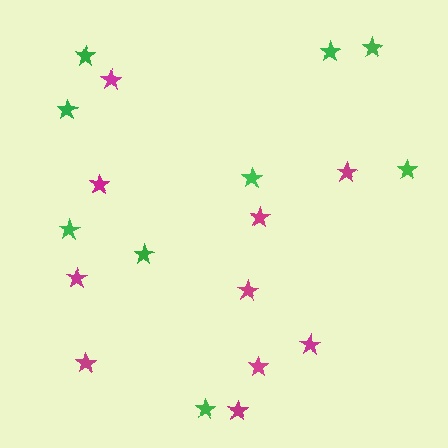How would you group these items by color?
There are 2 groups: one group of magenta stars (10) and one group of green stars (9).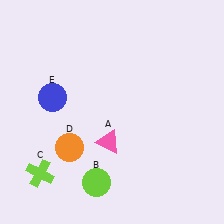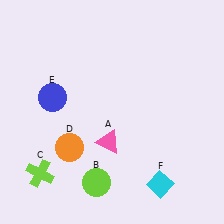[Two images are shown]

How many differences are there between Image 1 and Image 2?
There is 1 difference between the two images.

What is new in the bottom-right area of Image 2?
A cyan diamond (F) was added in the bottom-right area of Image 2.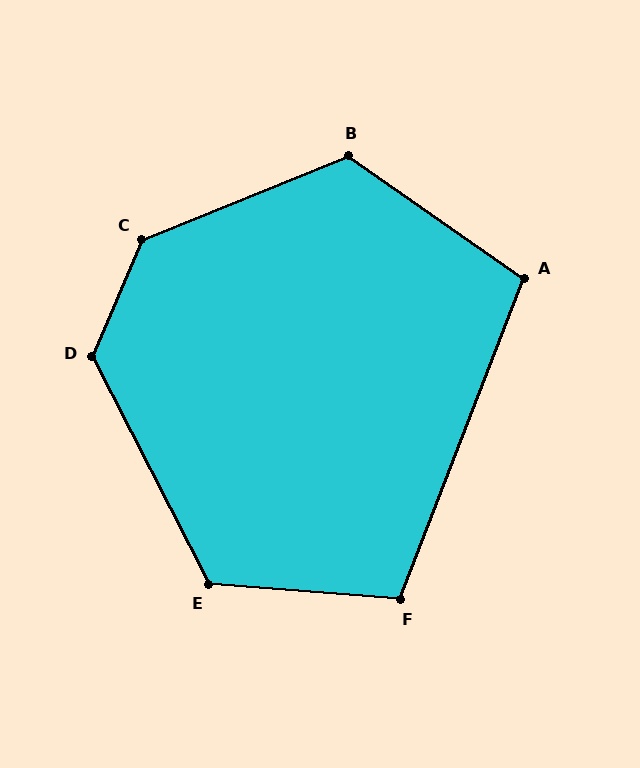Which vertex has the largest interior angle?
C, at approximately 135 degrees.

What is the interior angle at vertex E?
Approximately 121 degrees (obtuse).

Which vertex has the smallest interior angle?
A, at approximately 104 degrees.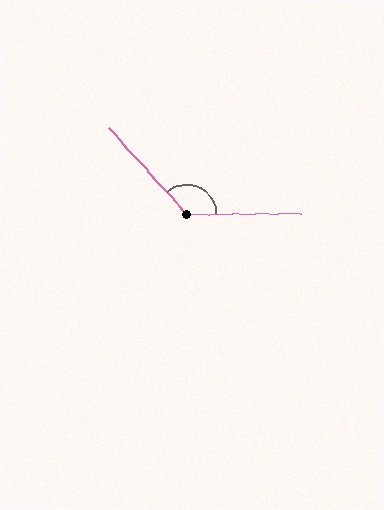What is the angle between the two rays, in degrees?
Approximately 131 degrees.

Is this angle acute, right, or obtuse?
It is obtuse.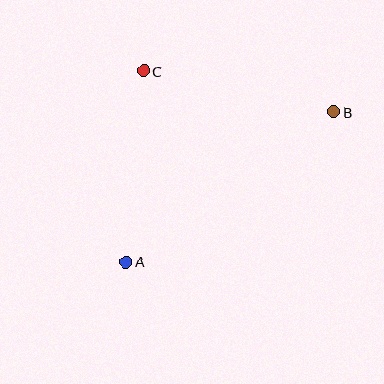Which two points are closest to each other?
Points A and C are closest to each other.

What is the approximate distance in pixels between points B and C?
The distance between B and C is approximately 195 pixels.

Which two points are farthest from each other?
Points A and B are farthest from each other.